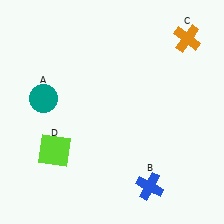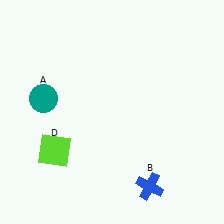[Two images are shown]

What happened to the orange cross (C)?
The orange cross (C) was removed in Image 2. It was in the top-right area of Image 1.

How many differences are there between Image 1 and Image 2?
There is 1 difference between the two images.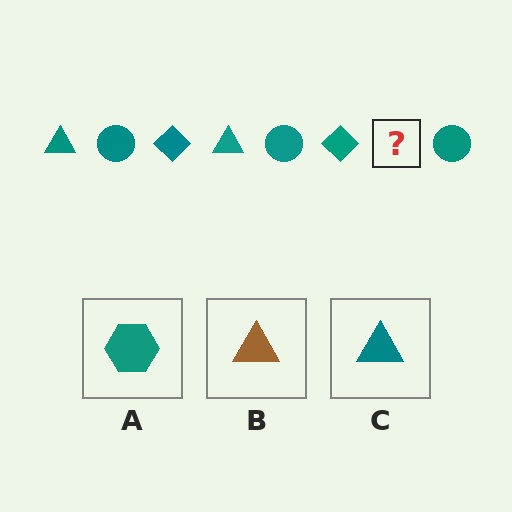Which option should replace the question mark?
Option C.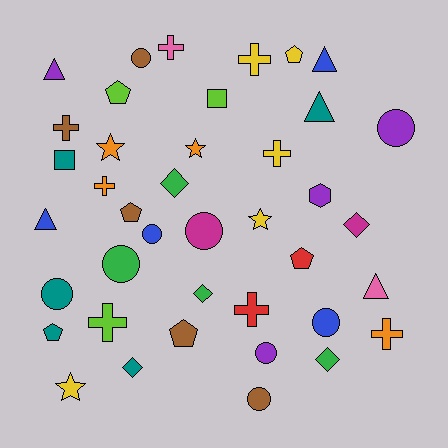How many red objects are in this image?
There are 2 red objects.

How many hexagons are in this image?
There is 1 hexagon.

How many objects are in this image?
There are 40 objects.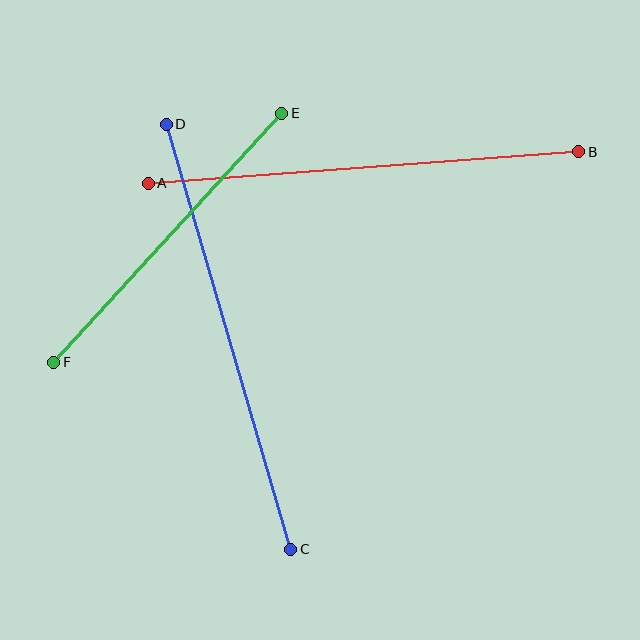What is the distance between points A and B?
The distance is approximately 432 pixels.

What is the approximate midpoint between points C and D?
The midpoint is at approximately (228, 337) pixels.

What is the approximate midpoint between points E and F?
The midpoint is at approximately (168, 238) pixels.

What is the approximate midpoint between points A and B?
The midpoint is at approximately (363, 167) pixels.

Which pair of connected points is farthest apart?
Points C and D are farthest apart.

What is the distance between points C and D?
The distance is approximately 443 pixels.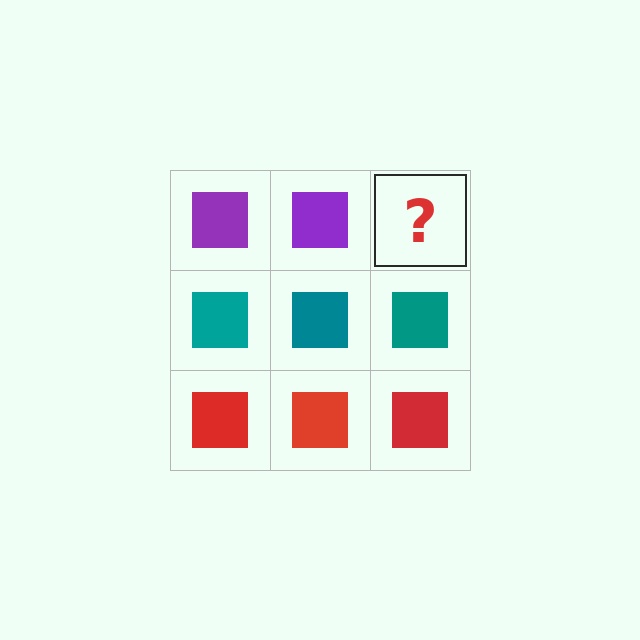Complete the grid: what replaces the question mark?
The question mark should be replaced with a purple square.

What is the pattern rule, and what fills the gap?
The rule is that each row has a consistent color. The gap should be filled with a purple square.